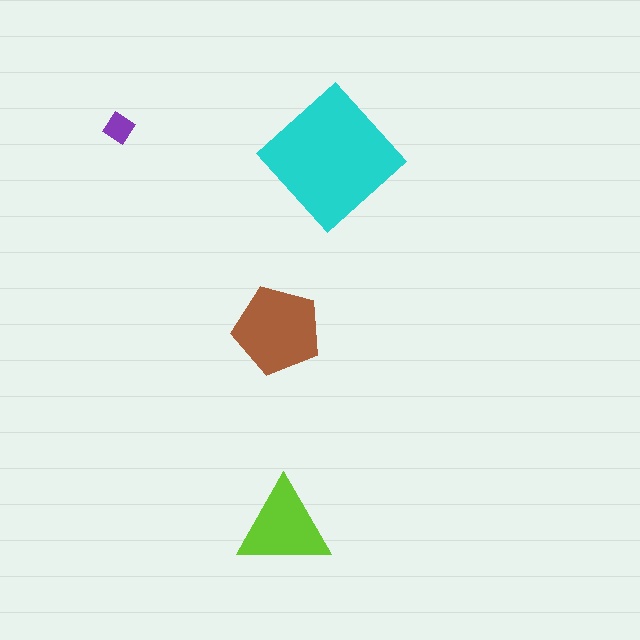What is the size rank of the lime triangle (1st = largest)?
3rd.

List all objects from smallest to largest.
The purple diamond, the lime triangle, the brown pentagon, the cyan diamond.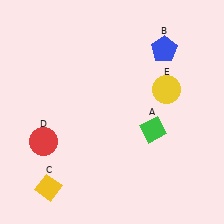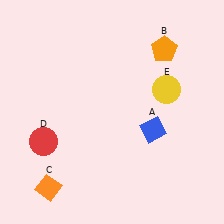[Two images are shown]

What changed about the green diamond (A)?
In Image 1, A is green. In Image 2, it changed to blue.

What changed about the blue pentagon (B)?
In Image 1, B is blue. In Image 2, it changed to orange.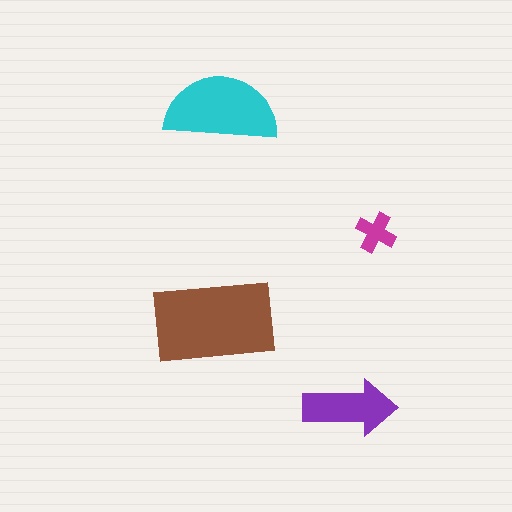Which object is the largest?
The brown rectangle.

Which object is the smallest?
The magenta cross.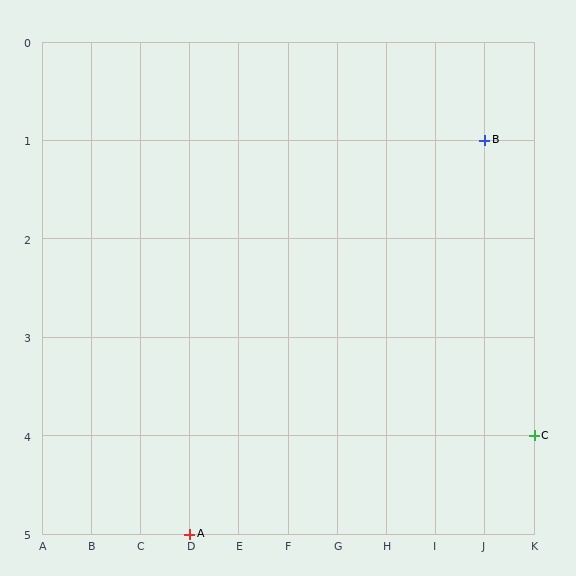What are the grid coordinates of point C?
Point C is at grid coordinates (K, 4).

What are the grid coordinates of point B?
Point B is at grid coordinates (J, 1).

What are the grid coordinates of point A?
Point A is at grid coordinates (D, 5).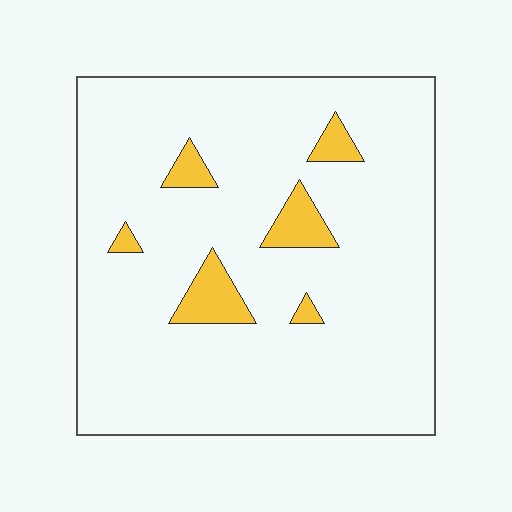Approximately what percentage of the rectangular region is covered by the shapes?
Approximately 10%.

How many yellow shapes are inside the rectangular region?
6.